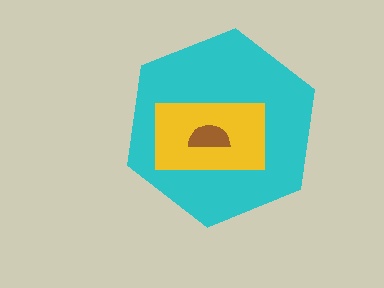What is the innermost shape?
The brown semicircle.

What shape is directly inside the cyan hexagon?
The yellow rectangle.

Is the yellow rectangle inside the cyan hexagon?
Yes.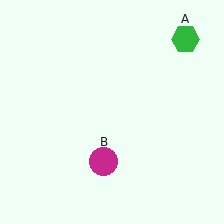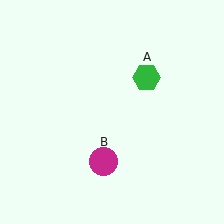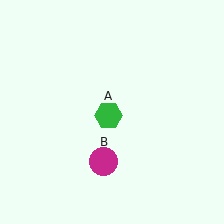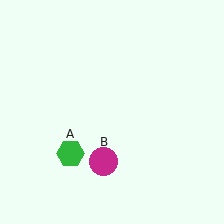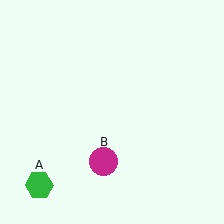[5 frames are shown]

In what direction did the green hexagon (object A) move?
The green hexagon (object A) moved down and to the left.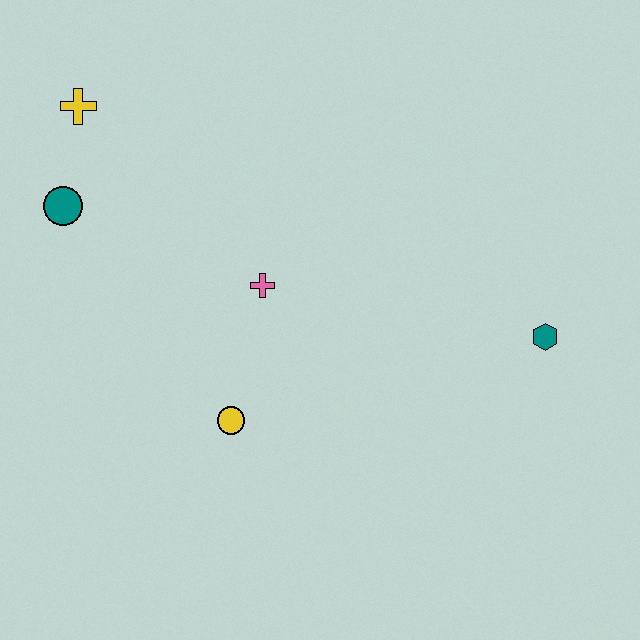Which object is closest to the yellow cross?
The teal circle is closest to the yellow cross.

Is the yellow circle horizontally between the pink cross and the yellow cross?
Yes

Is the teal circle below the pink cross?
No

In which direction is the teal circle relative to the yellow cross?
The teal circle is below the yellow cross.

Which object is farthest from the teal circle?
The teal hexagon is farthest from the teal circle.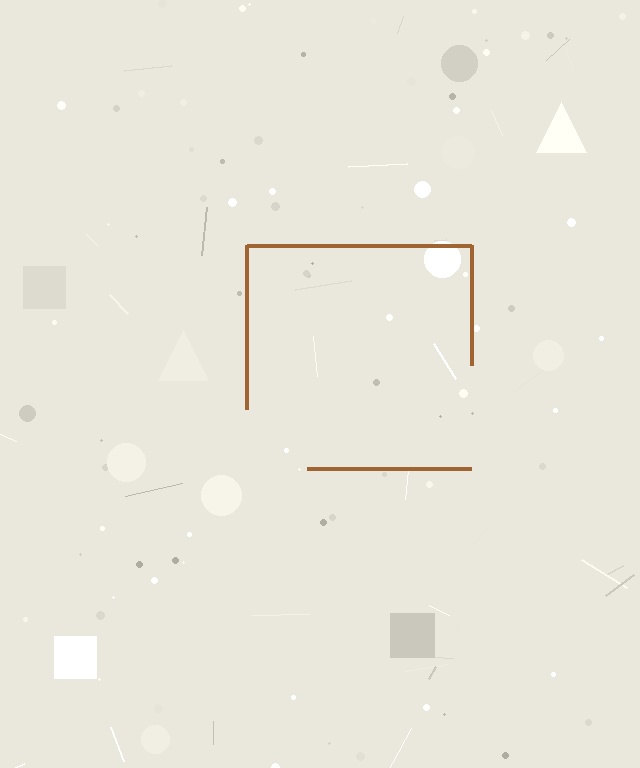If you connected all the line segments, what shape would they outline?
They would outline a square.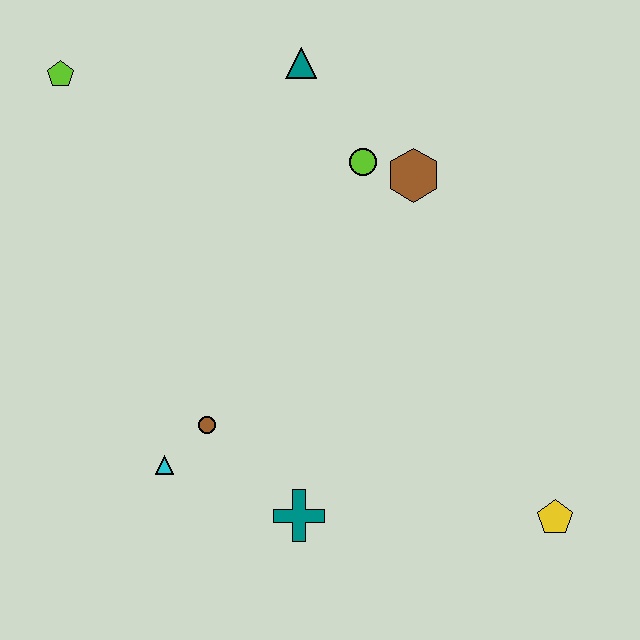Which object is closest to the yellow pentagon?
The teal cross is closest to the yellow pentagon.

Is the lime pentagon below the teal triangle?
Yes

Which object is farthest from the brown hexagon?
The cyan triangle is farthest from the brown hexagon.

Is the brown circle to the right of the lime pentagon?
Yes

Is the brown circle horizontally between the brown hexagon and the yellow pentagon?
No